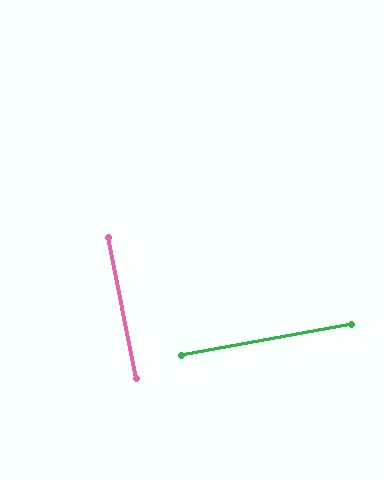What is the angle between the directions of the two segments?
Approximately 89 degrees.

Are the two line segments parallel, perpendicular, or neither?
Perpendicular — they meet at approximately 89°.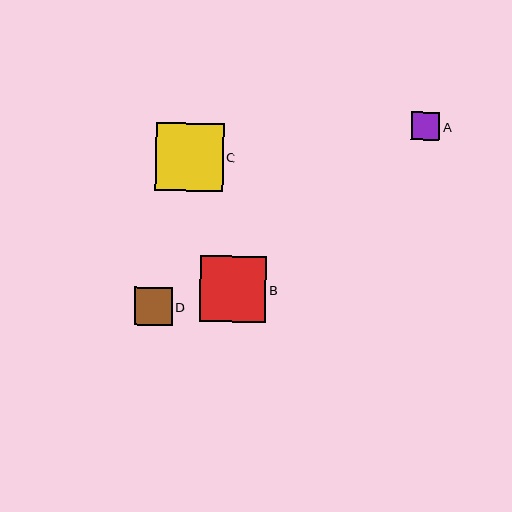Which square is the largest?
Square C is the largest with a size of approximately 68 pixels.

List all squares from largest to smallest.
From largest to smallest: C, B, D, A.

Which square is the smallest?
Square A is the smallest with a size of approximately 28 pixels.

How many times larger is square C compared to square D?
Square C is approximately 1.8 times the size of square D.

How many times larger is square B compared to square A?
Square B is approximately 2.4 times the size of square A.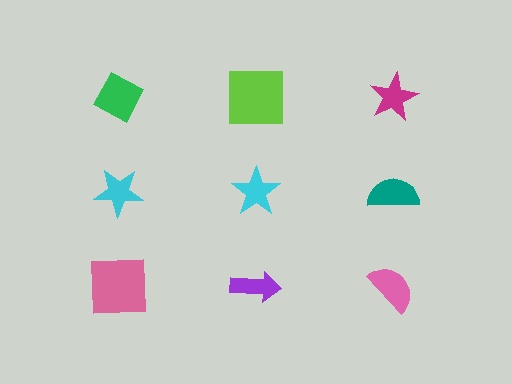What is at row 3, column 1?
A pink square.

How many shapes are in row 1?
3 shapes.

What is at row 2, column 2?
A cyan star.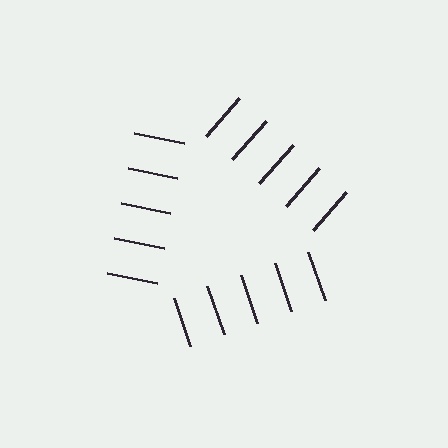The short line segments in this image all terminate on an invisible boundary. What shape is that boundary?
An illusory triangle — the line segments terminate on its edges but no continuous stroke is drawn.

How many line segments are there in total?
15 — 5 along each of the 3 edges.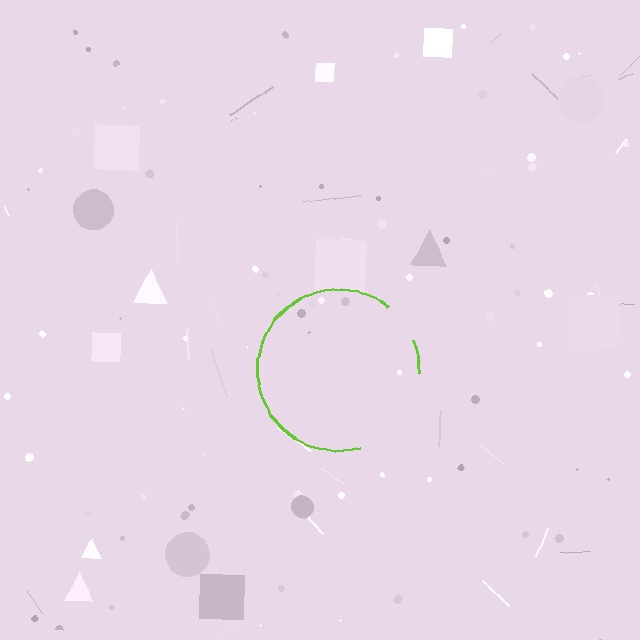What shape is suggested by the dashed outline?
The dashed outline suggests a circle.